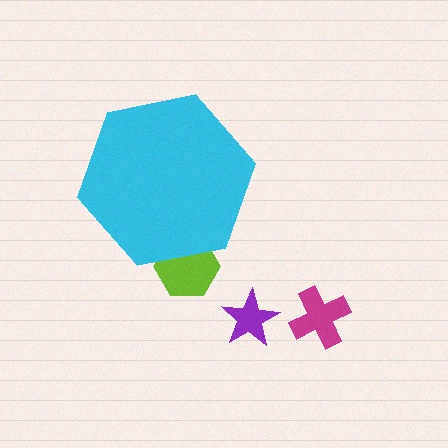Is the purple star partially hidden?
No, the purple star is fully visible.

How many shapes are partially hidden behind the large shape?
1 shape is partially hidden.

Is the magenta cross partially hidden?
No, the magenta cross is fully visible.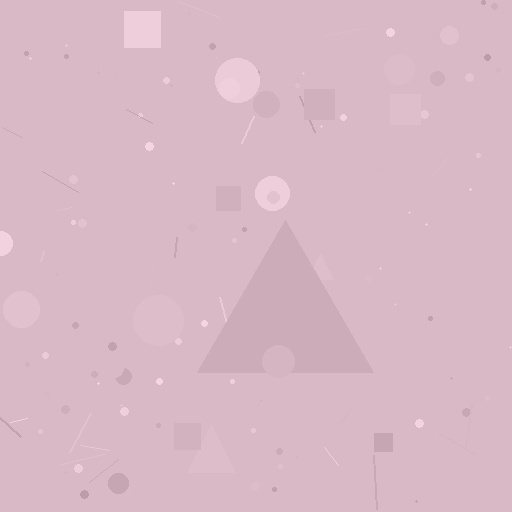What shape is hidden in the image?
A triangle is hidden in the image.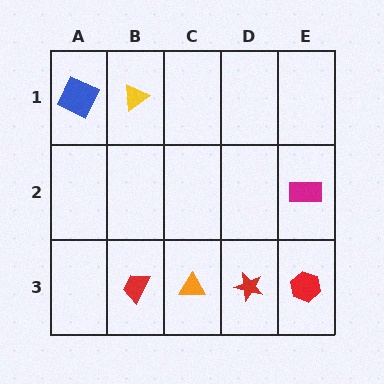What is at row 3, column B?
A red trapezoid.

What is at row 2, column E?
A magenta rectangle.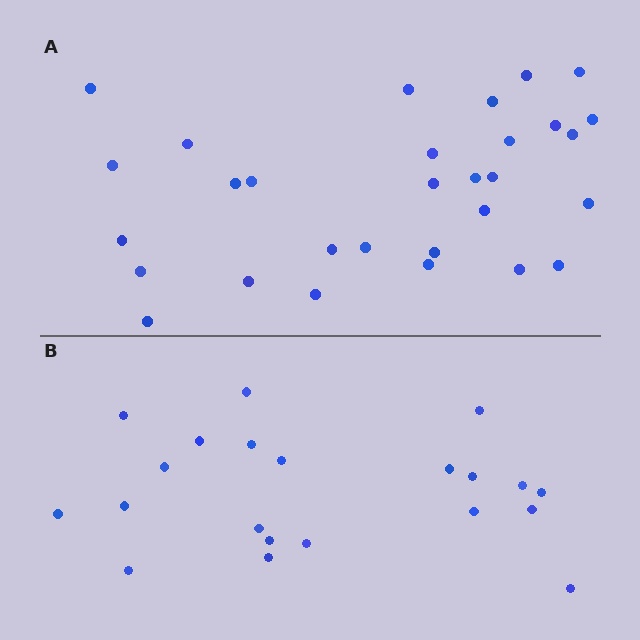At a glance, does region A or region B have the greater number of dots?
Region A (the top region) has more dots.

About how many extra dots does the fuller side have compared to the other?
Region A has roughly 8 or so more dots than region B.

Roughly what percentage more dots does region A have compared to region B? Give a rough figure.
About 45% more.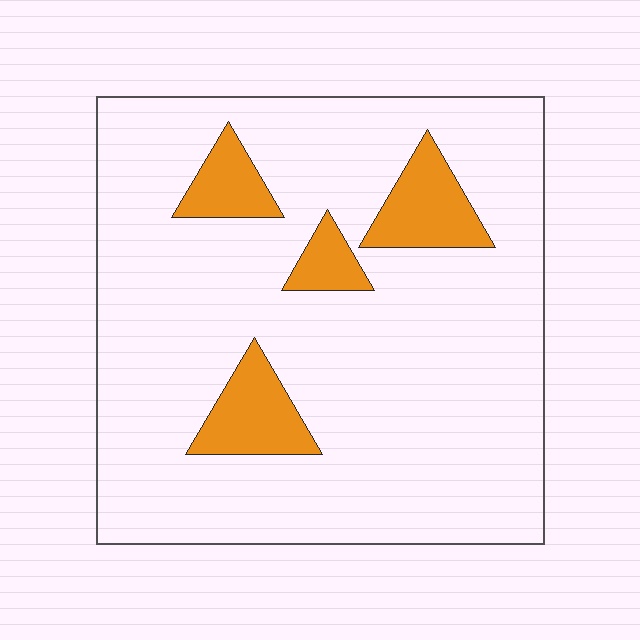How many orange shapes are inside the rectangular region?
4.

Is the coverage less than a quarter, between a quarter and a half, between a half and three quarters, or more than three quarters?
Less than a quarter.